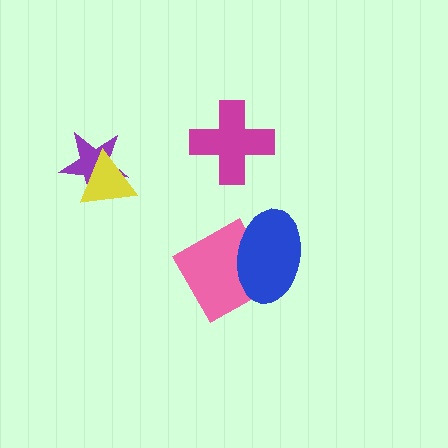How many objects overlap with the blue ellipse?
1 object overlaps with the blue ellipse.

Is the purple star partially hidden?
Yes, it is partially covered by another shape.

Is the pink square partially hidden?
Yes, it is partially covered by another shape.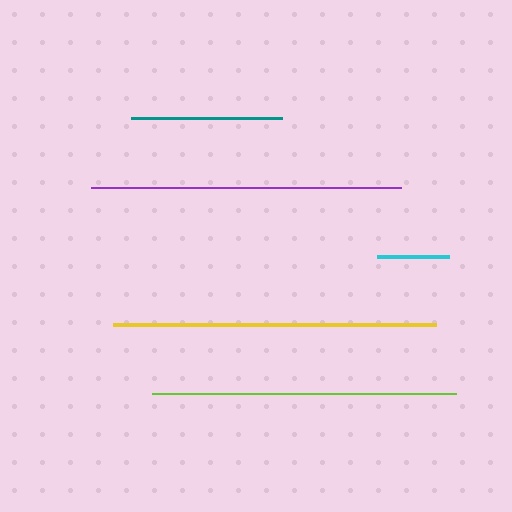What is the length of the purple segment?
The purple segment is approximately 310 pixels long.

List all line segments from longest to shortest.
From longest to shortest: yellow, purple, lime, teal, cyan.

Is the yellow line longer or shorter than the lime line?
The yellow line is longer than the lime line.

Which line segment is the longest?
The yellow line is the longest at approximately 323 pixels.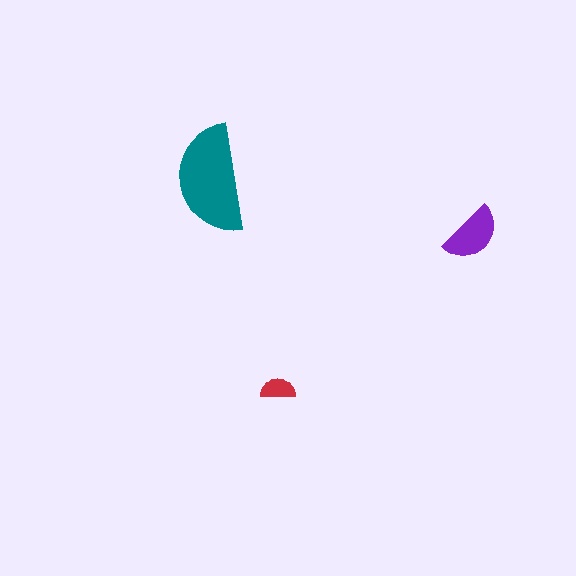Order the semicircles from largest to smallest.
the teal one, the purple one, the red one.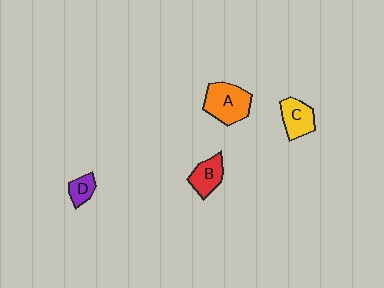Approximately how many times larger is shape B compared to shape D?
Approximately 1.6 times.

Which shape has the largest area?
Shape A (orange).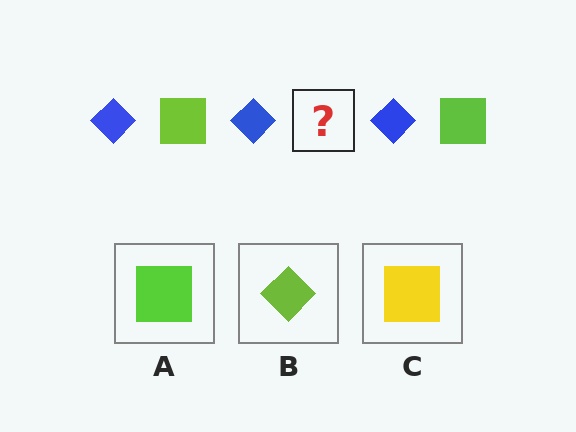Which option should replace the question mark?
Option A.